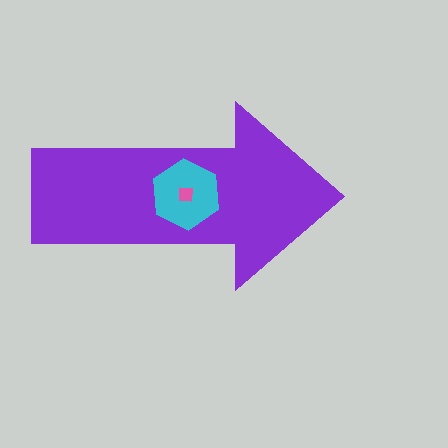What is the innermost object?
The pink square.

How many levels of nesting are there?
3.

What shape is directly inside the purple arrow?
The cyan hexagon.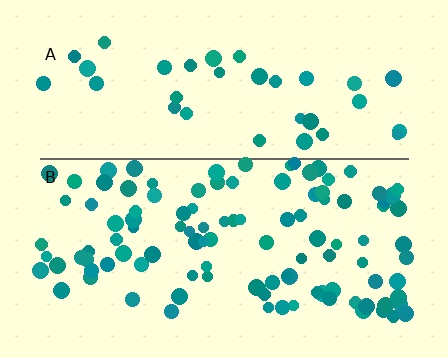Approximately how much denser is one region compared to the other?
Approximately 2.9× — region B over region A.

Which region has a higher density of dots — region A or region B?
B (the bottom).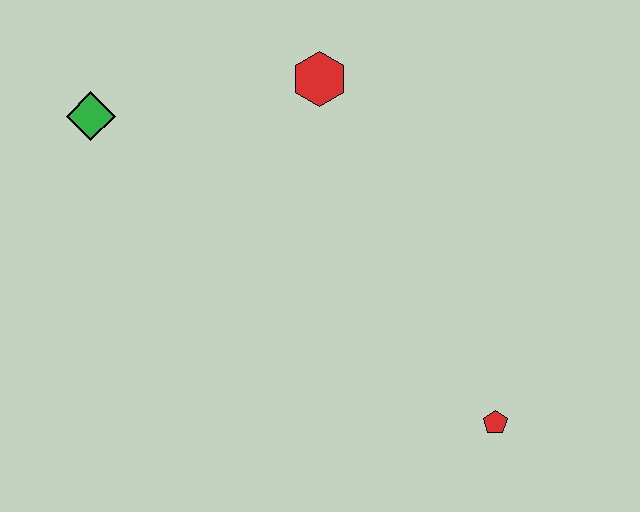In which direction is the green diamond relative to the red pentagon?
The green diamond is to the left of the red pentagon.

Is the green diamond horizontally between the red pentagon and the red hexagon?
No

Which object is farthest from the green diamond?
The red pentagon is farthest from the green diamond.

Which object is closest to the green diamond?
The red hexagon is closest to the green diamond.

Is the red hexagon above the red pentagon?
Yes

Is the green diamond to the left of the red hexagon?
Yes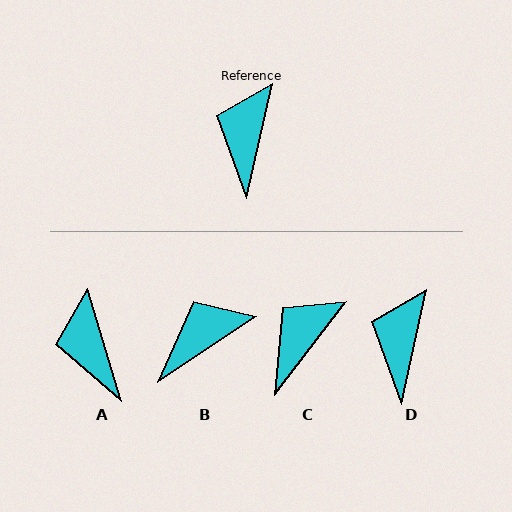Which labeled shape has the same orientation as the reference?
D.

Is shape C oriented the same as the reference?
No, it is off by about 25 degrees.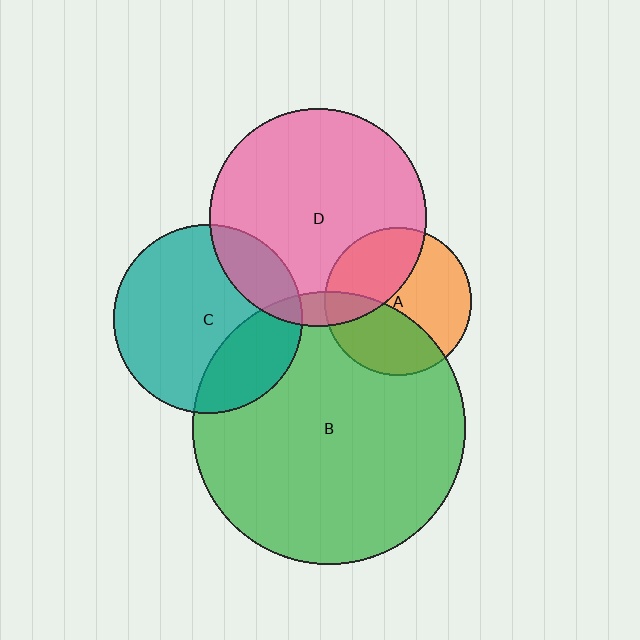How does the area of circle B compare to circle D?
Approximately 1.6 times.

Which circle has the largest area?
Circle B (green).